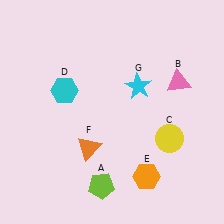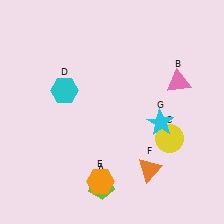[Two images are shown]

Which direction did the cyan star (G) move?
The cyan star (G) moved down.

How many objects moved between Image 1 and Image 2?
3 objects moved between the two images.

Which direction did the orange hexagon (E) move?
The orange hexagon (E) moved left.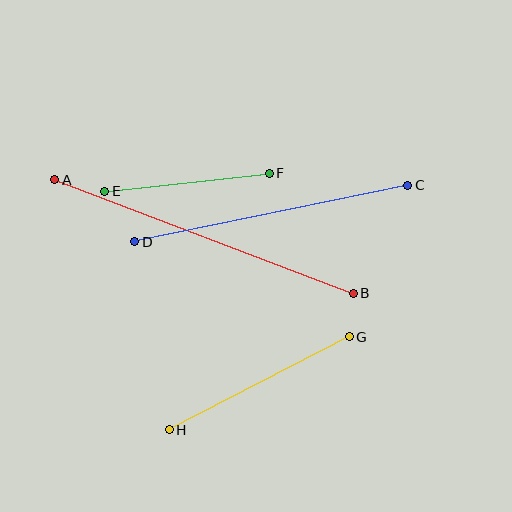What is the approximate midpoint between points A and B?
The midpoint is at approximately (204, 237) pixels.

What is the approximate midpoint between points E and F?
The midpoint is at approximately (187, 182) pixels.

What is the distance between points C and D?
The distance is approximately 279 pixels.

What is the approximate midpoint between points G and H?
The midpoint is at approximately (259, 383) pixels.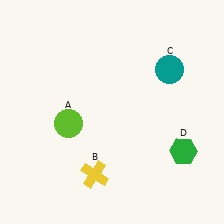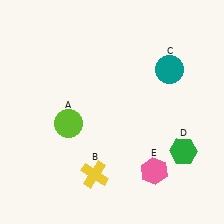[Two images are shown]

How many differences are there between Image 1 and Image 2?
There is 1 difference between the two images.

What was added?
A pink hexagon (E) was added in Image 2.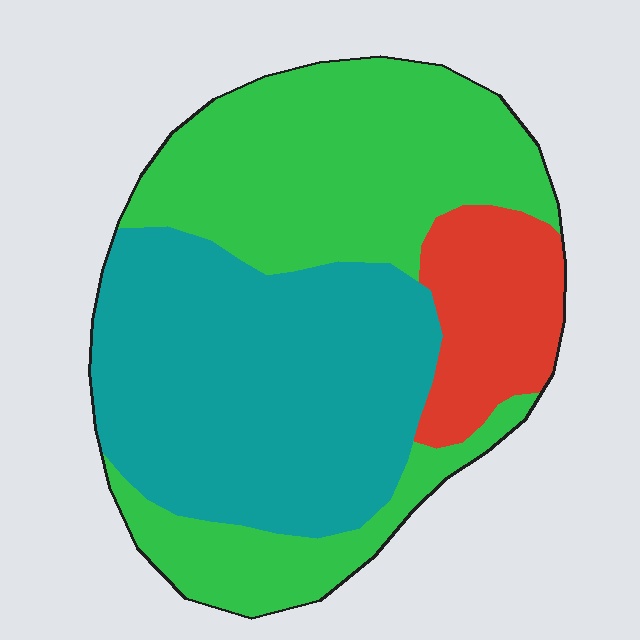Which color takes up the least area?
Red, at roughly 15%.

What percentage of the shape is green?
Green takes up between a third and a half of the shape.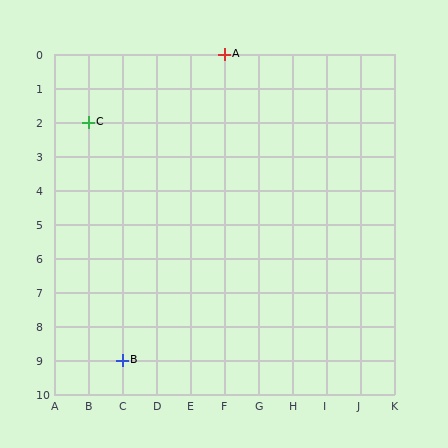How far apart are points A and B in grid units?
Points A and B are 3 columns and 9 rows apart (about 9.5 grid units diagonally).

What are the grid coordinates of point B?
Point B is at grid coordinates (C, 9).